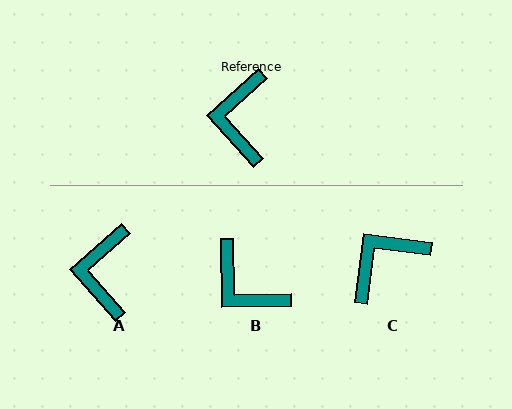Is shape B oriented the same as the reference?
No, it is off by about 49 degrees.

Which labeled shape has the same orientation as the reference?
A.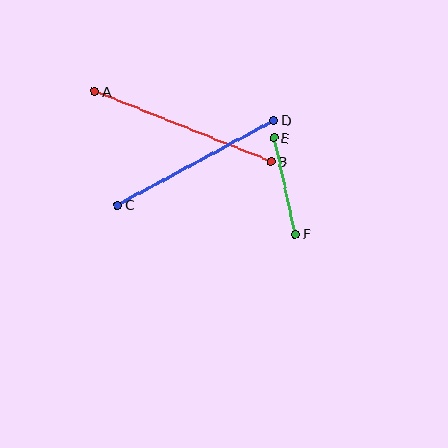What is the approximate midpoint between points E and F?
The midpoint is at approximately (284, 186) pixels.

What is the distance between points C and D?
The distance is approximately 178 pixels.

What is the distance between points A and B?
The distance is approximately 190 pixels.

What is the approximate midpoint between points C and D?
The midpoint is at approximately (196, 162) pixels.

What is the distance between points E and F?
The distance is approximately 99 pixels.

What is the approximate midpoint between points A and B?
The midpoint is at approximately (183, 126) pixels.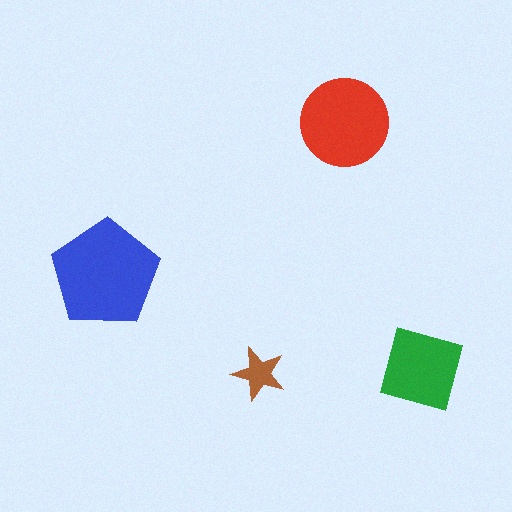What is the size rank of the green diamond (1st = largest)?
3rd.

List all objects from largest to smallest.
The blue pentagon, the red circle, the green diamond, the brown star.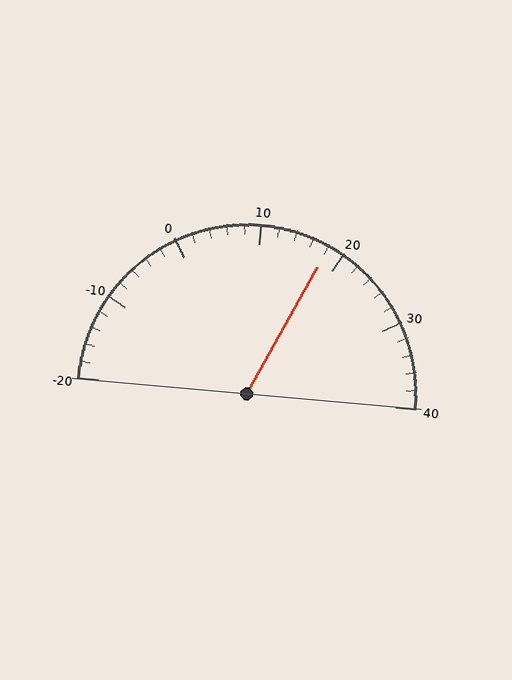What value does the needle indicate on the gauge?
The needle indicates approximately 18.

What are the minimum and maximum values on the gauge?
The gauge ranges from -20 to 40.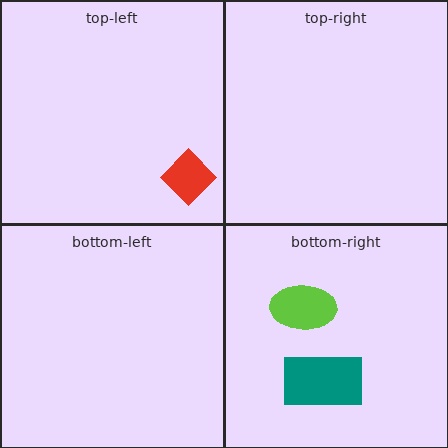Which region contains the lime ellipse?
The bottom-right region.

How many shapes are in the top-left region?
1.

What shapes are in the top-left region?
The red diamond.